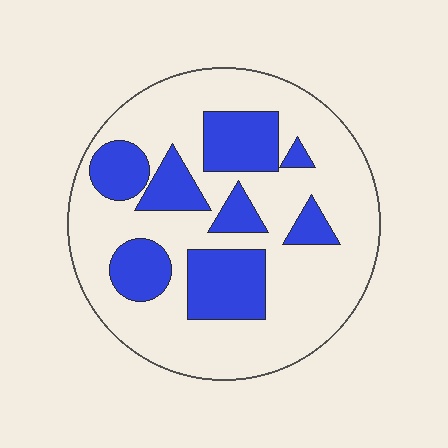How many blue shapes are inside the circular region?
8.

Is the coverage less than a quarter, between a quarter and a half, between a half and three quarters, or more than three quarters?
Between a quarter and a half.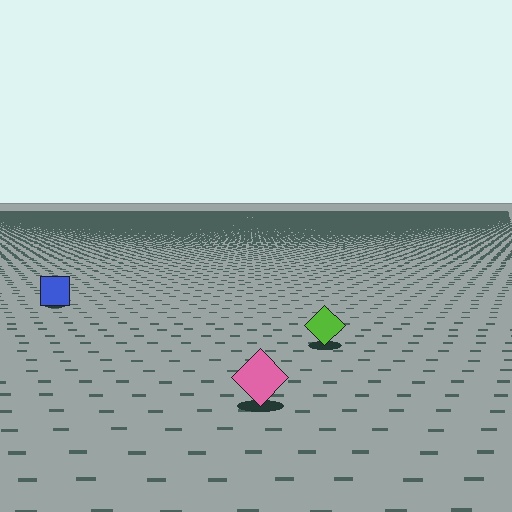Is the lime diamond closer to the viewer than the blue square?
Yes. The lime diamond is closer — you can tell from the texture gradient: the ground texture is coarser near it.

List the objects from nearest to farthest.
From nearest to farthest: the pink diamond, the lime diamond, the blue square.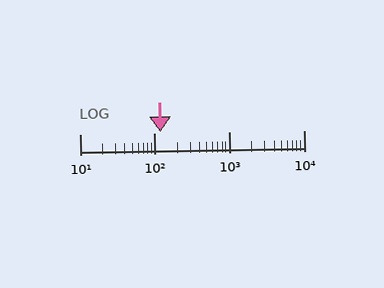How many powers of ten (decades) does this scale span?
The scale spans 3 decades, from 10 to 10000.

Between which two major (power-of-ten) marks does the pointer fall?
The pointer is between 100 and 1000.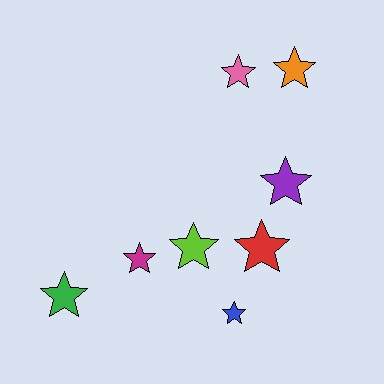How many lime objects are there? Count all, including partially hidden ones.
There is 1 lime object.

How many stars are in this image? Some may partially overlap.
There are 8 stars.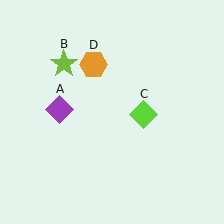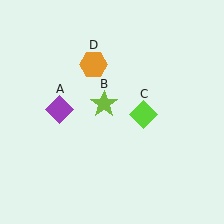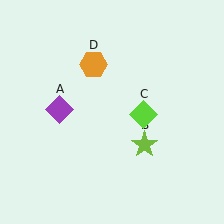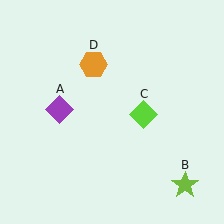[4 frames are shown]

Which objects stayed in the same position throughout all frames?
Purple diamond (object A) and lime diamond (object C) and orange hexagon (object D) remained stationary.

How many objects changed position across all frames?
1 object changed position: lime star (object B).